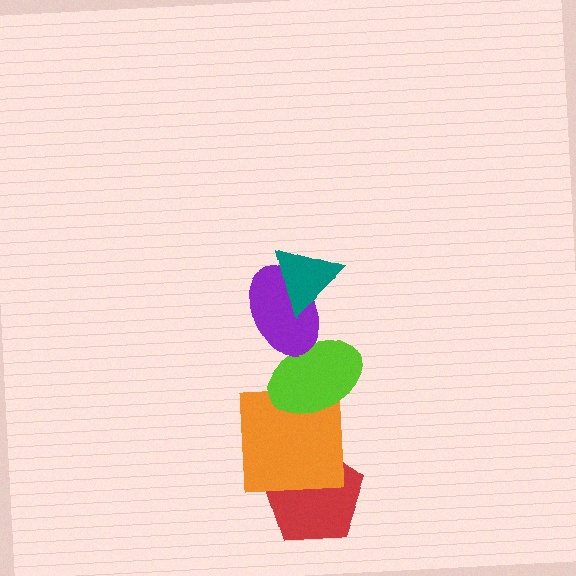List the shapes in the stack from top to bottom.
From top to bottom: the teal triangle, the purple ellipse, the lime ellipse, the orange square, the red pentagon.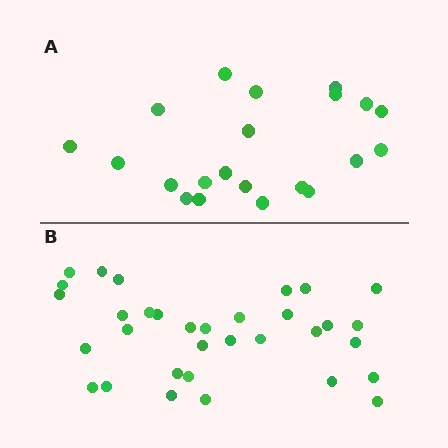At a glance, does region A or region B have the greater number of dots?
Region B (the bottom region) has more dots.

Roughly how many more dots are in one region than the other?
Region B has roughly 12 or so more dots than region A.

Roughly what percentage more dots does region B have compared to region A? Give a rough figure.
About 55% more.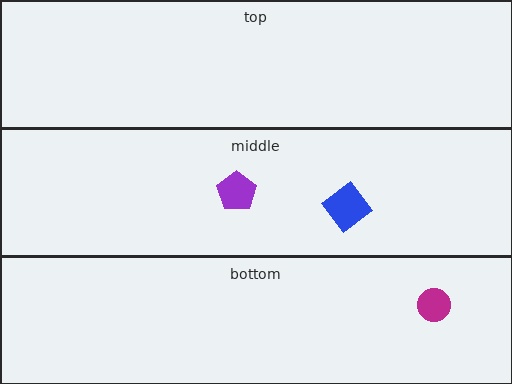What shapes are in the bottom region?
The magenta circle.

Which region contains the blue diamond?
The middle region.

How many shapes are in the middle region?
2.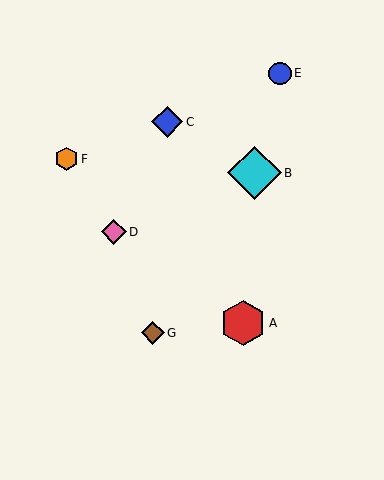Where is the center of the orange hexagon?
The center of the orange hexagon is at (66, 159).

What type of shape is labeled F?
Shape F is an orange hexagon.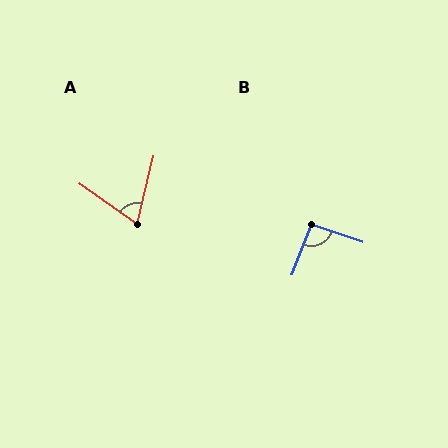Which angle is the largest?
B, at approximately 93 degrees.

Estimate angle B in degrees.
Approximately 93 degrees.